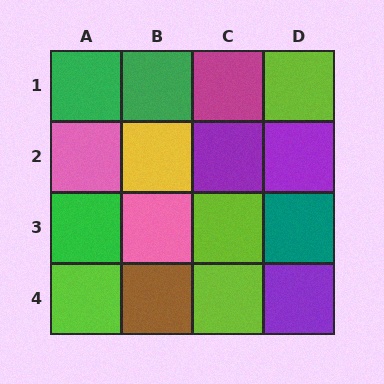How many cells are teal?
1 cell is teal.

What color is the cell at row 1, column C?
Magenta.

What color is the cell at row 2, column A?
Pink.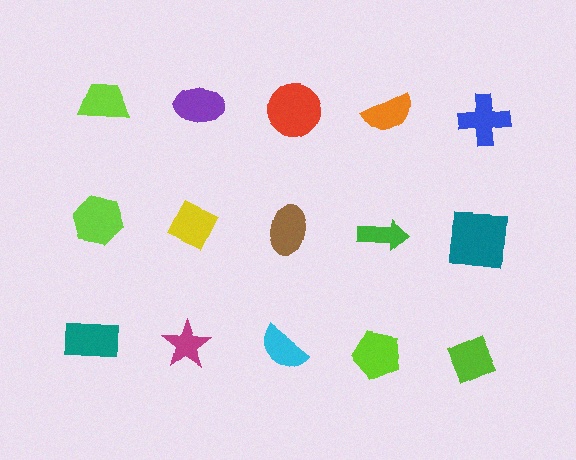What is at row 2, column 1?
A lime hexagon.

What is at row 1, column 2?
A purple ellipse.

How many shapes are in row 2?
5 shapes.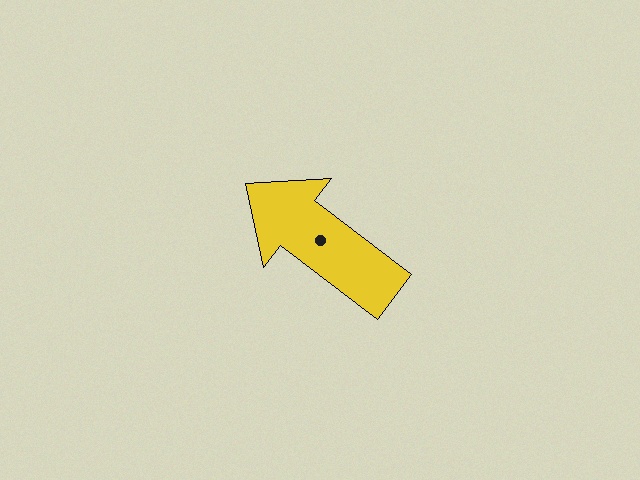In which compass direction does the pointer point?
Northwest.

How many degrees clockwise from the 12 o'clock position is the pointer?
Approximately 307 degrees.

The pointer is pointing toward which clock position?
Roughly 10 o'clock.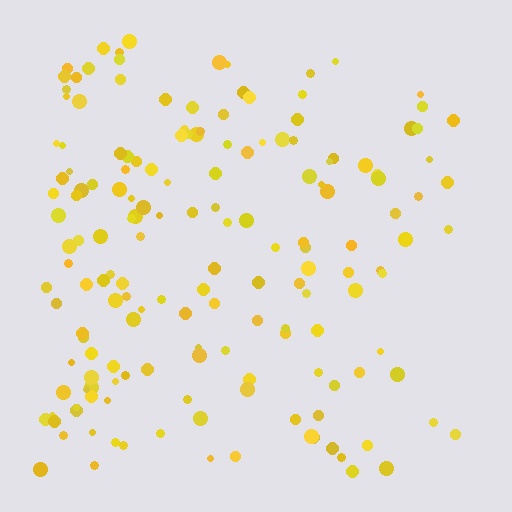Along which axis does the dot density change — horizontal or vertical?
Horizontal.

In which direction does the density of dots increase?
From right to left, with the left side densest.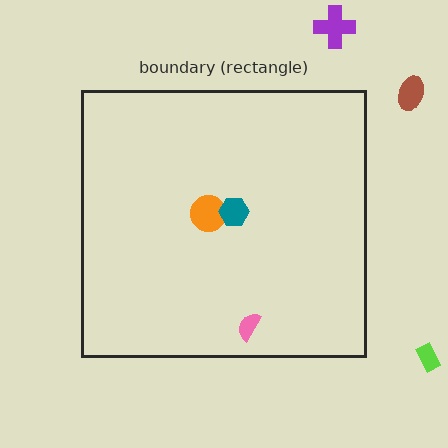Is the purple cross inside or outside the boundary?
Outside.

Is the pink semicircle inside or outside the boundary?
Inside.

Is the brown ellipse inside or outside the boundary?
Outside.